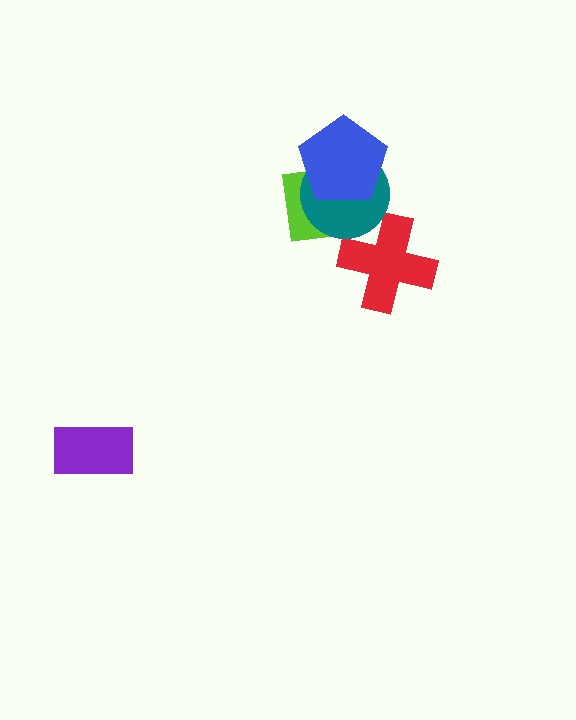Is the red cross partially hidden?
Yes, it is partially covered by another shape.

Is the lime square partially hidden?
Yes, it is partially covered by another shape.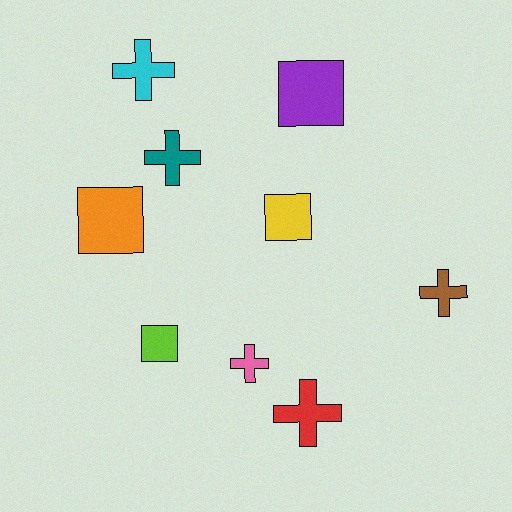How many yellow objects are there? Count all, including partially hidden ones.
There is 1 yellow object.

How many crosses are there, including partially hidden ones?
There are 5 crosses.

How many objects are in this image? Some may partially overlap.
There are 9 objects.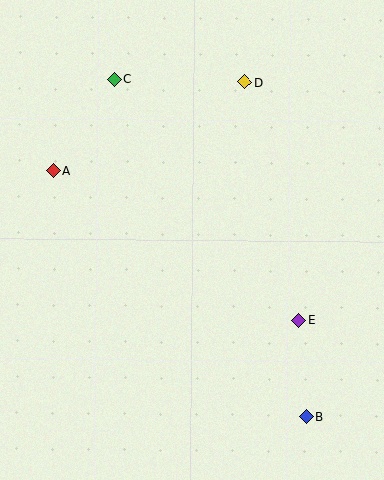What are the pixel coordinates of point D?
Point D is at (245, 82).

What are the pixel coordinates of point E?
Point E is at (299, 320).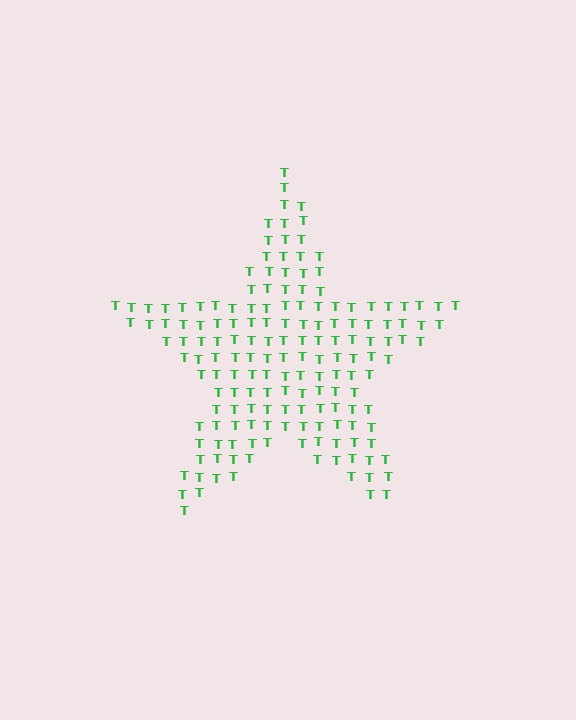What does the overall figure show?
The overall figure shows a star.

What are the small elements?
The small elements are letter T's.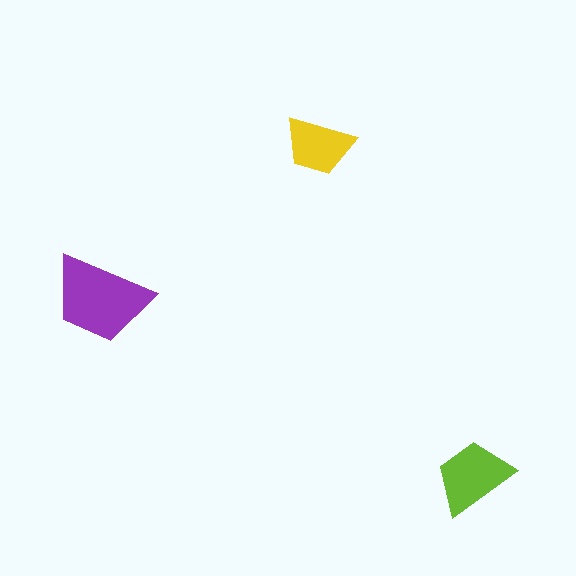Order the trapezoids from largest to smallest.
the purple one, the lime one, the yellow one.